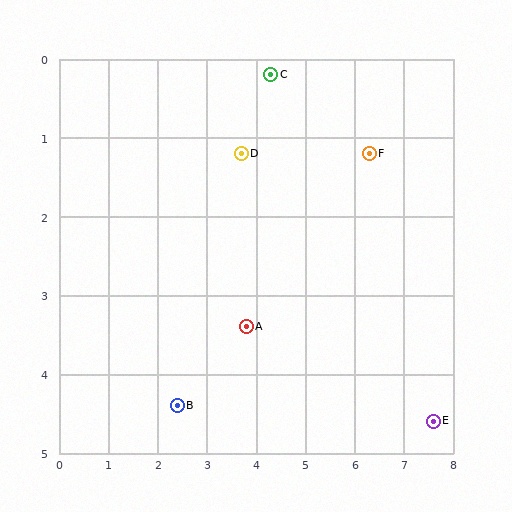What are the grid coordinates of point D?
Point D is at approximately (3.7, 1.2).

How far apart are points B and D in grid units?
Points B and D are about 3.5 grid units apart.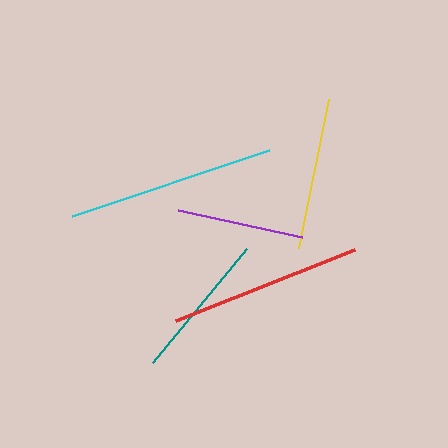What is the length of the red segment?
The red segment is approximately 192 pixels long.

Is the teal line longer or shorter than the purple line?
The teal line is longer than the purple line.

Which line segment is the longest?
The cyan line is the longest at approximately 209 pixels.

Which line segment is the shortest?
The purple line is the shortest at approximately 127 pixels.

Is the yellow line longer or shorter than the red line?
The red line is longer than the yellow line.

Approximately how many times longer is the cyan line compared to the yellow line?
The cyan line is approximately 1.4 times the length of the yellow line.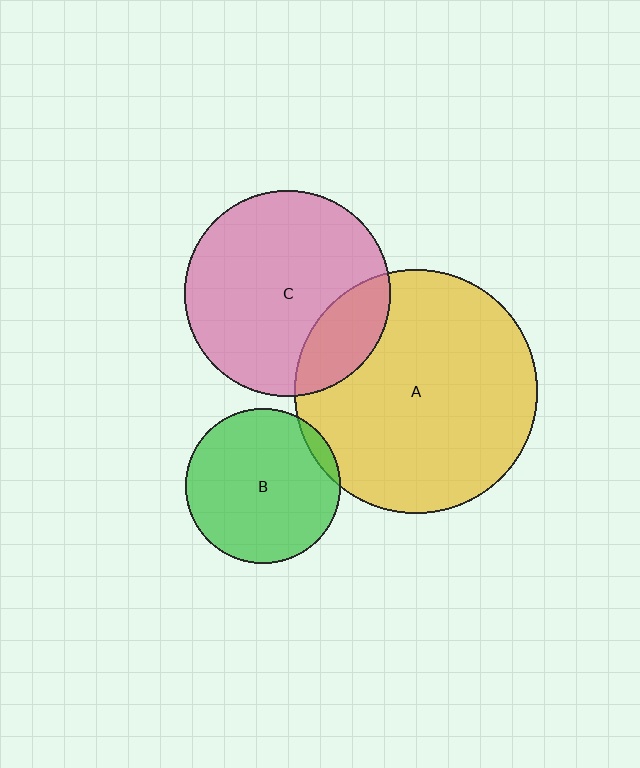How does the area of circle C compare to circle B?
Approximately 1.8 times.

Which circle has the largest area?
Circle A (yellow).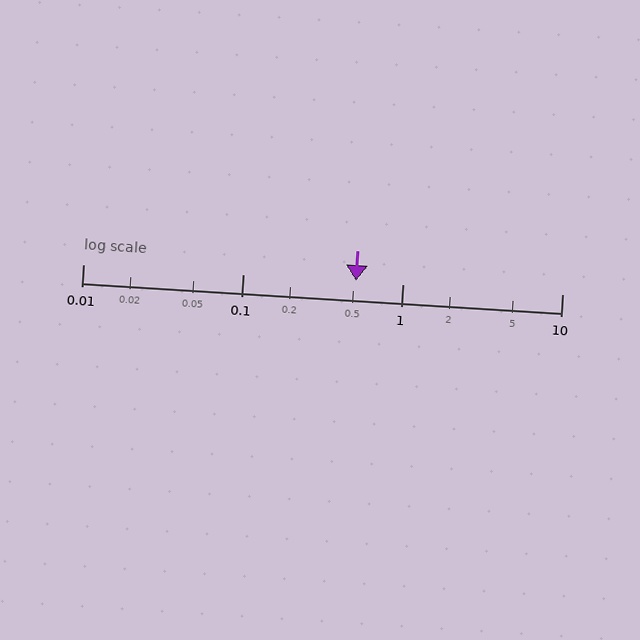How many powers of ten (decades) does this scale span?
The scale spans 3 decades, from 0.01 to 10.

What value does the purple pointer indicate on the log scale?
The pointer indicates approximately 0.51.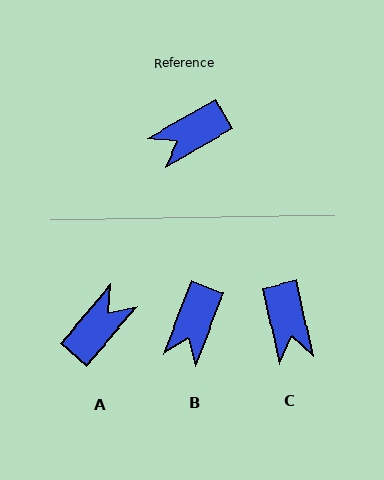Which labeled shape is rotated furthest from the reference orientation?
A, about 160 degrees away.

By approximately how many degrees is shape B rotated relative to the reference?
Approximately 39 degrees counter-clockwise.